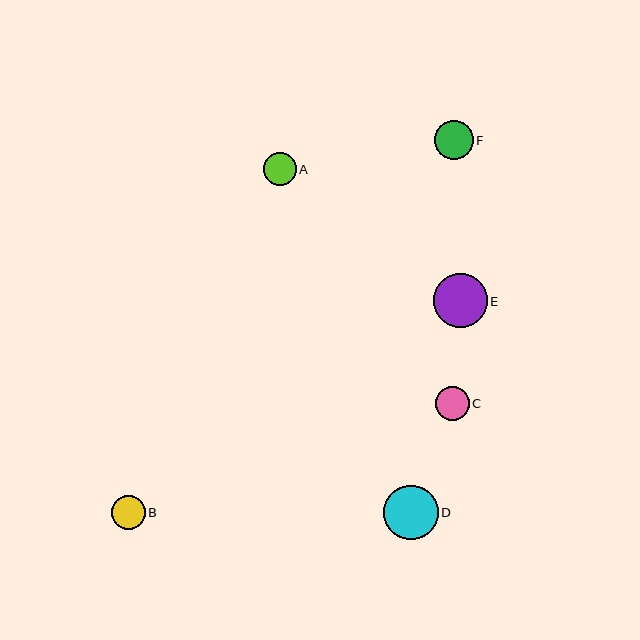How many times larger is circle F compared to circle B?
Circle F is approximately 1.1 times the size of circle B.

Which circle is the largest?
Circle D is the largest with a size of approximately 54 pixels.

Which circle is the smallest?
Circle A is the smallest with a size of approximately 33 pixels.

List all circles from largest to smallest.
From largest to smallest: D, E, F, B, C, A.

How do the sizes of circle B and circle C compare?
Circle B and circle C are approximately the same size.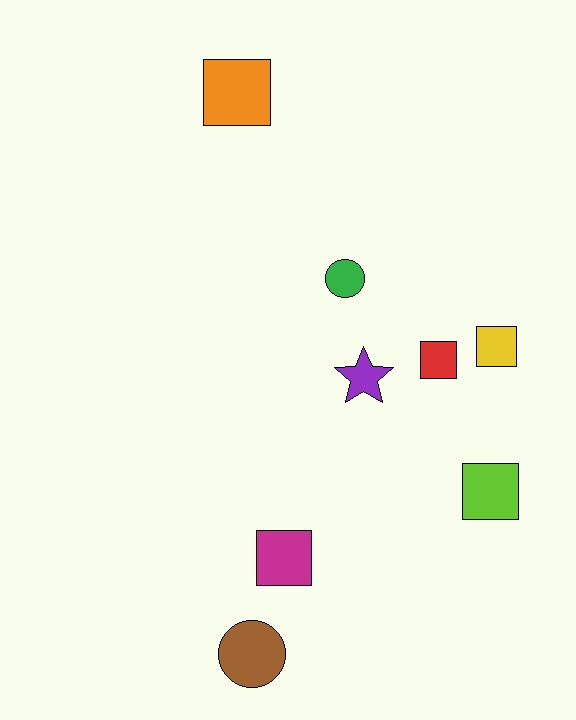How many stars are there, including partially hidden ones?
There is 1 star.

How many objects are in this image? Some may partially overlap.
There are 8 objects.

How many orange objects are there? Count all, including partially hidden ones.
There is 1 orange object.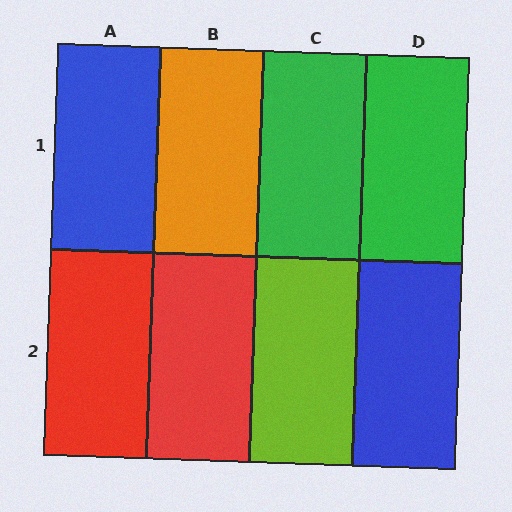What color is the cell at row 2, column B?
Red.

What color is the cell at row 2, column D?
Blue.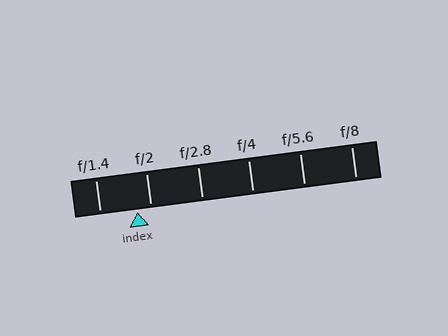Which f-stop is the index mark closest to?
The index mark is closest to f/2.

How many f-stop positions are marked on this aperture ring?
There are 6 f-stop positions marked.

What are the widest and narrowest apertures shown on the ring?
The widest aperture shown is f/1.4 and the narrowest is f/8.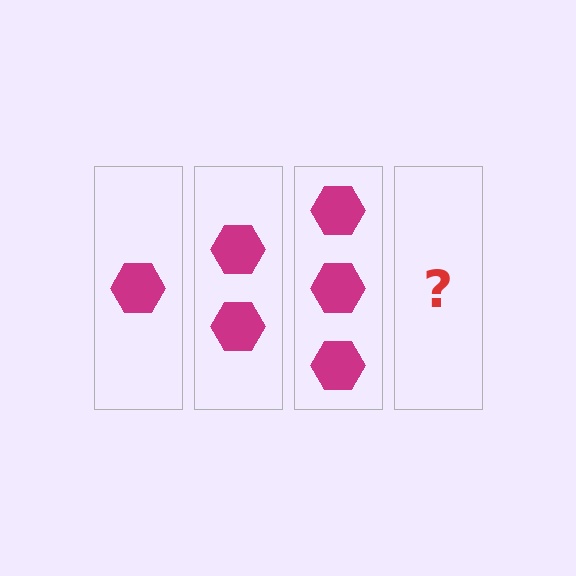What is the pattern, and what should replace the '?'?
The pattern is that each step adds one more hexagon. The '?' should be 4 hexagons.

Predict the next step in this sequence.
The next step is 4 hexagons.